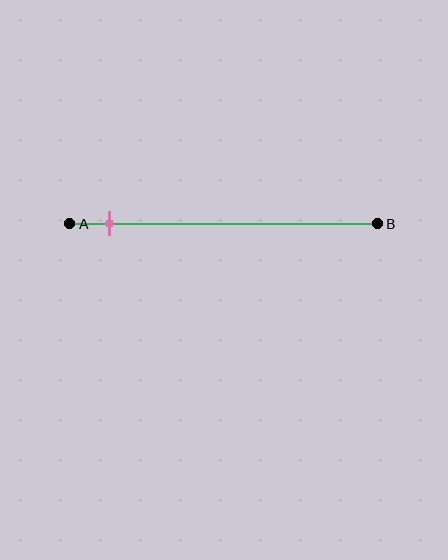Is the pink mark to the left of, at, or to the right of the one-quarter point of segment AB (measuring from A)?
The pink mark is to the left of the one-quarter point of segment AB.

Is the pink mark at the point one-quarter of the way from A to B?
No, the mark is at about 15% from A, not at the 25% one-quarter point.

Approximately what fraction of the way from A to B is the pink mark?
The pink mark is approximately 15% of the way from A to B.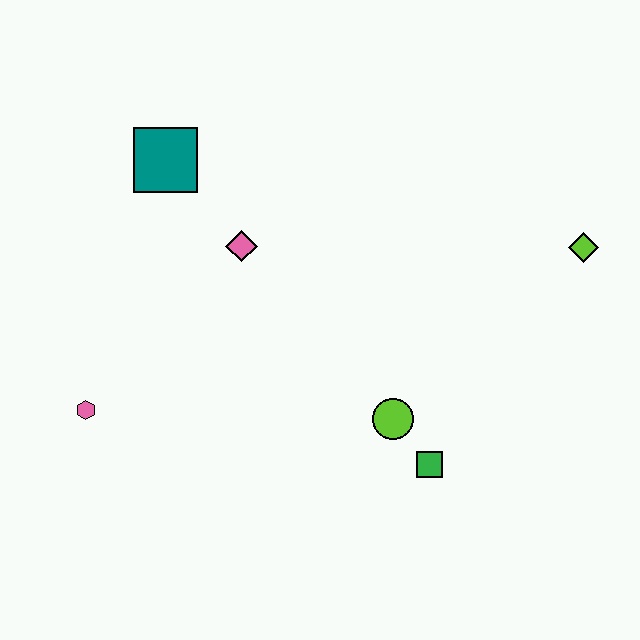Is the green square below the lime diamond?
Yes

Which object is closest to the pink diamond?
The teal square is closest to the pink diamond.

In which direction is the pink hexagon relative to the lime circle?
The pink hexagon is to the left of the lime circle.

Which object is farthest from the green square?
The teal square is farthest from the green square.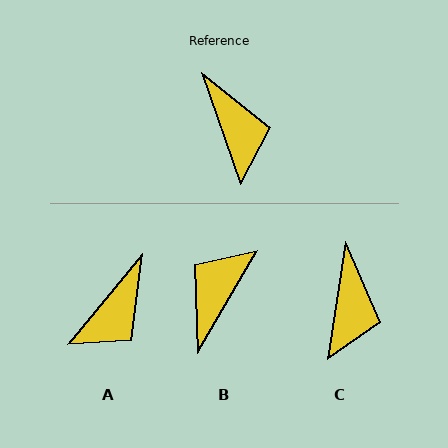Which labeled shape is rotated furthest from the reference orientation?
B, about 131 degrees away.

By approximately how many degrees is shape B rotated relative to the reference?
Approximately 131 degrees counter-clockwise.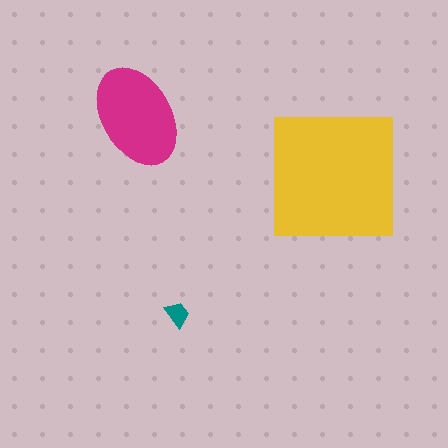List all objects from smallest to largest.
The teal trapezoid, the magenta ellipse, the yellow square.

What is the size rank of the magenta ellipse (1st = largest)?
2nd.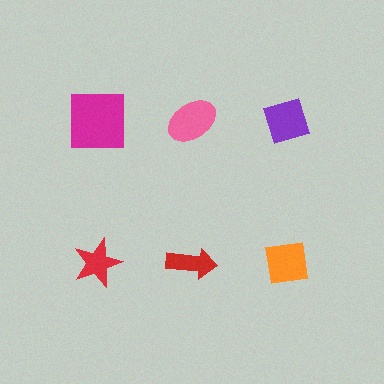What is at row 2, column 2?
A red arrow.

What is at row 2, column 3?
An orange square.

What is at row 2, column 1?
A red star.